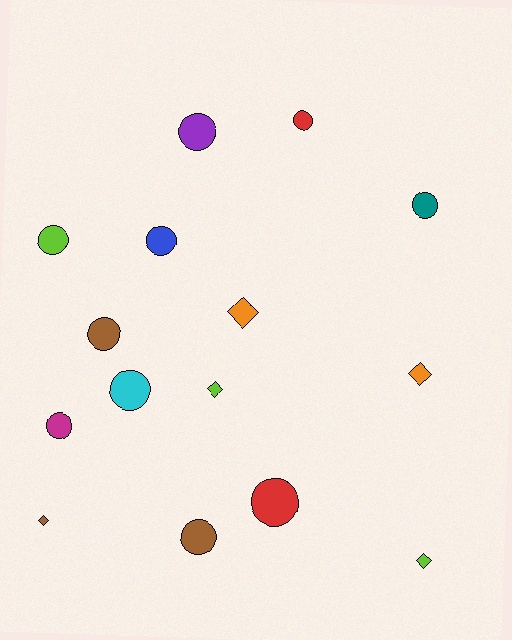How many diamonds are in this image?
There are 5 diamonds.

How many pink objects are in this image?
There are no pink objects.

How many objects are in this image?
There are 15 objects.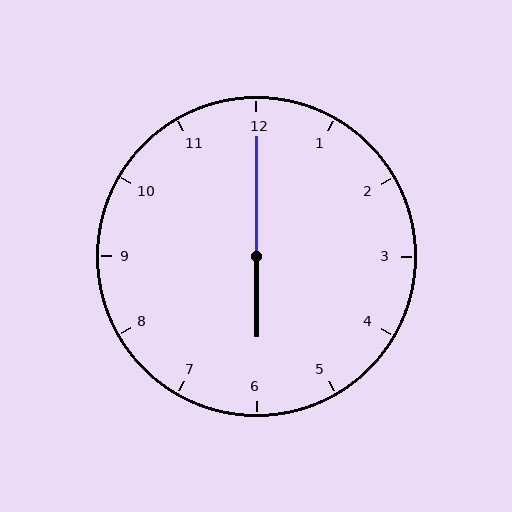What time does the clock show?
6:00.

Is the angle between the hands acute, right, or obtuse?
It is obtuse.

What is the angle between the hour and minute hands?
Approximately 180 degrees.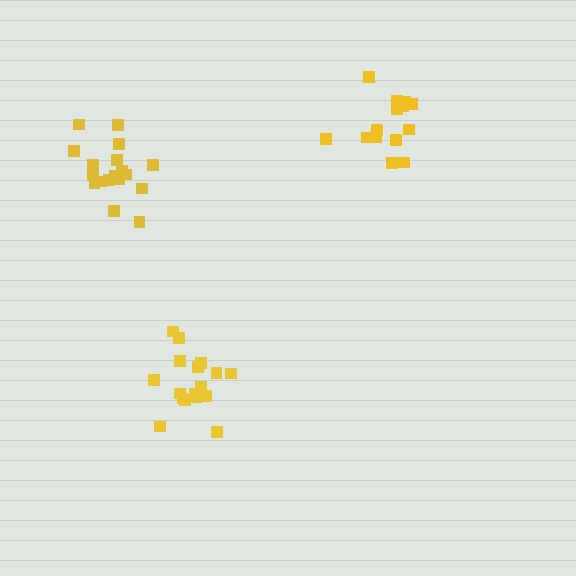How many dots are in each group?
Group 1: 17 dots, Group 2: 18 dots, Group 3: 15 dots (50 total).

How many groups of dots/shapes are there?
There are 3 groups.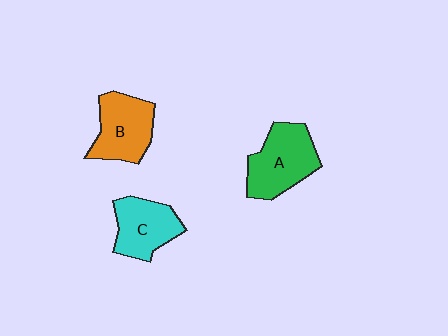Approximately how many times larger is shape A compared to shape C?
Approximately 1.2 times.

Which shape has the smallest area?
Shape C (cyan).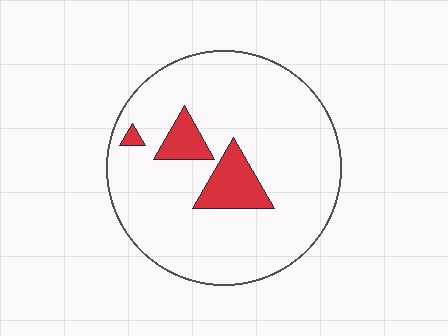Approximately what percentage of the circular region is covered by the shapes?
Approximately 10%.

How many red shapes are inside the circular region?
3.